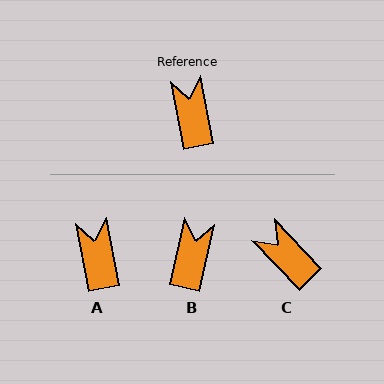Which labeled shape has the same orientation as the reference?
A.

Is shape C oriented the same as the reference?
No, it is off by about 33 degrees.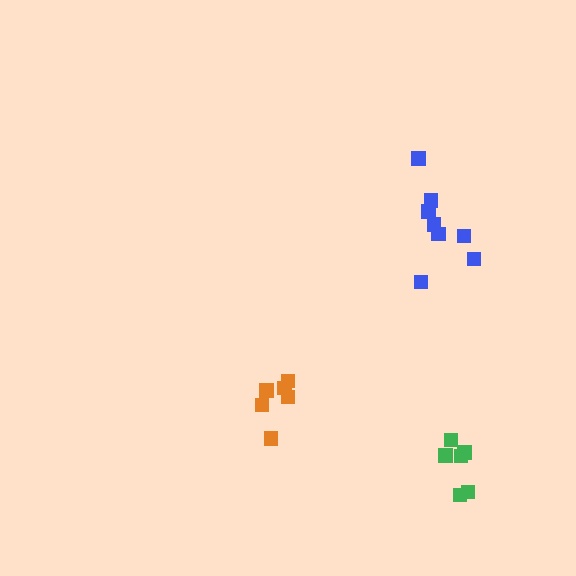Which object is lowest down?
The green cluster is bottommost.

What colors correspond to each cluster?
The clusters are colored: orange, blue, green.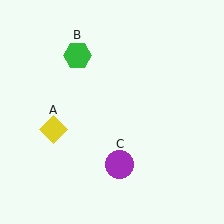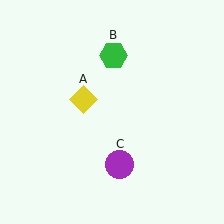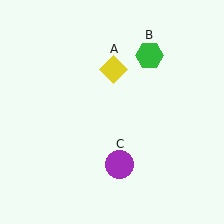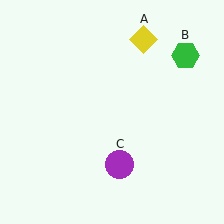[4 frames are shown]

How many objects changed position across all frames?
2 objects changed position: yellow diamond (object A), green hexagon (object B).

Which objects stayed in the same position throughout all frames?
Purple circle (object C) remained stationary.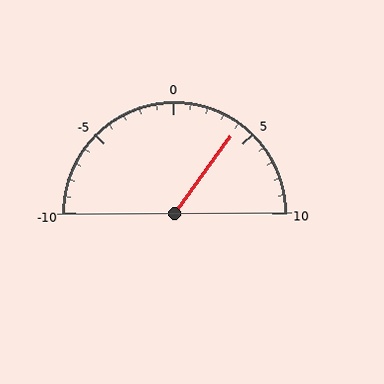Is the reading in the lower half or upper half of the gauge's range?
The reading is in the upper half of the range (-10 to 10).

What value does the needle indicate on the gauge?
The needle indicates approximately 4.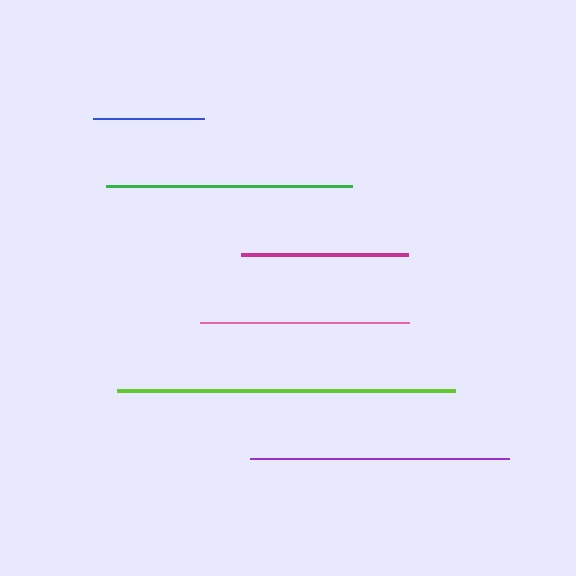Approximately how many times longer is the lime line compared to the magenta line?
The lime line is approximately 2.0 times the length of the magenta line.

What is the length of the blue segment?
The blue segment is approximately 111 pixels long.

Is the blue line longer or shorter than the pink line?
The pink line is longer than the blue line.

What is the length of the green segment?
The green segment is approximately 246 pixels long.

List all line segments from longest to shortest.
From longest to shortest: lime, purple, green, pink, magenta, blue.